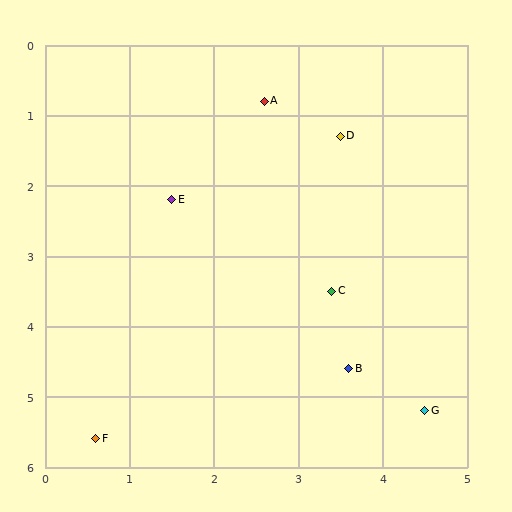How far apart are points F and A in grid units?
Points F and A are about 5.2 grid units apart.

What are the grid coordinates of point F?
Point F is at approximately (0.6, 5.6).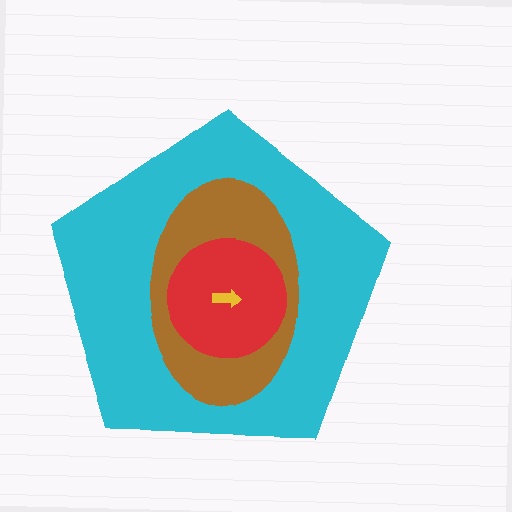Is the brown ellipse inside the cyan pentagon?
Yes.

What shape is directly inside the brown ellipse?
The red circle.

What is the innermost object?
The yellow arrow.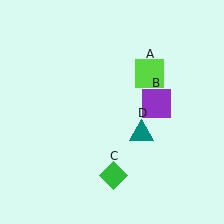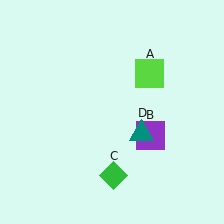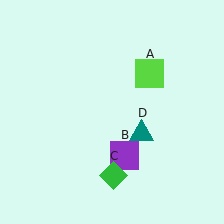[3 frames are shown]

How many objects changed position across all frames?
1 object changed position: purple square (object B).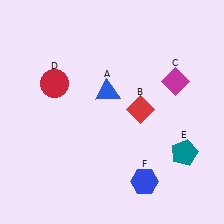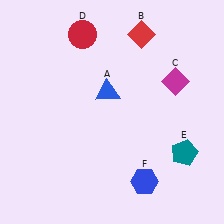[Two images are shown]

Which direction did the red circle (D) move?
The red circle (D) moved up.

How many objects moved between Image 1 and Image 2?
2 objects moved between the two images.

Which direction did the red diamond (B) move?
The red diamond (B) moved up.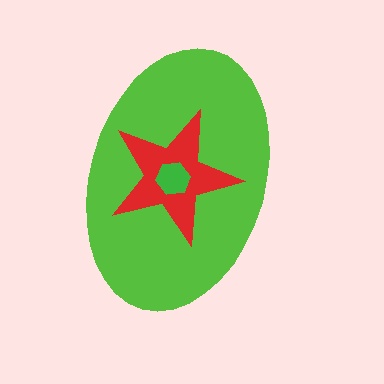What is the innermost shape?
The green hexagon.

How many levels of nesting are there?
3.